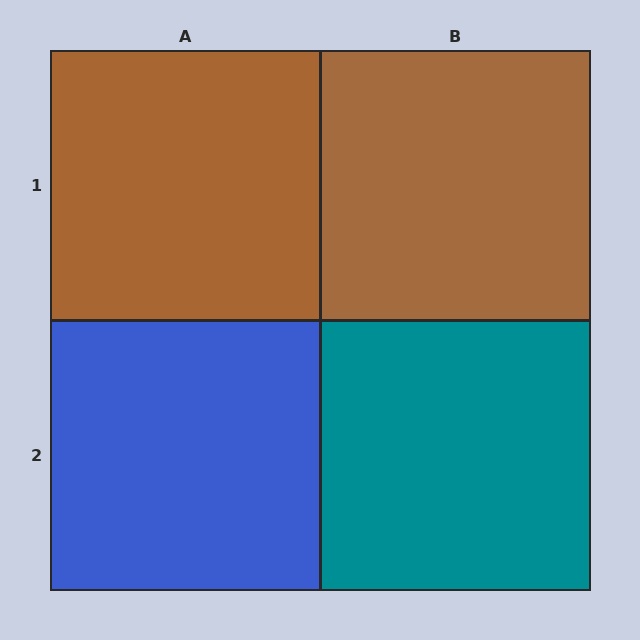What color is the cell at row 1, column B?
Brown.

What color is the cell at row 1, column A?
Brown.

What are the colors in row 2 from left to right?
Blue, teal.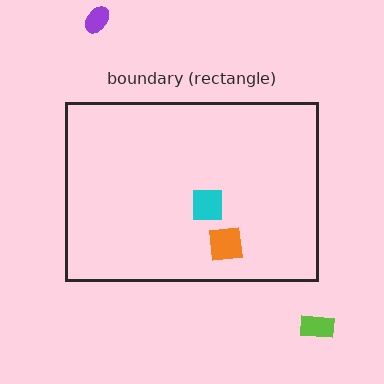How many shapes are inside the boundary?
2 inside, 2 outside.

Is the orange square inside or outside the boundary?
Inside.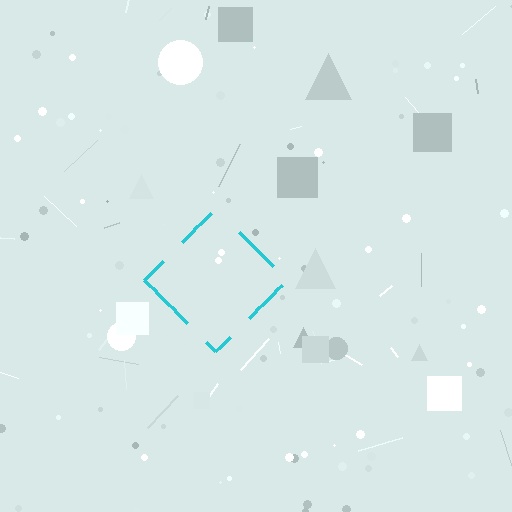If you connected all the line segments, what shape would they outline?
They would outline a diamond.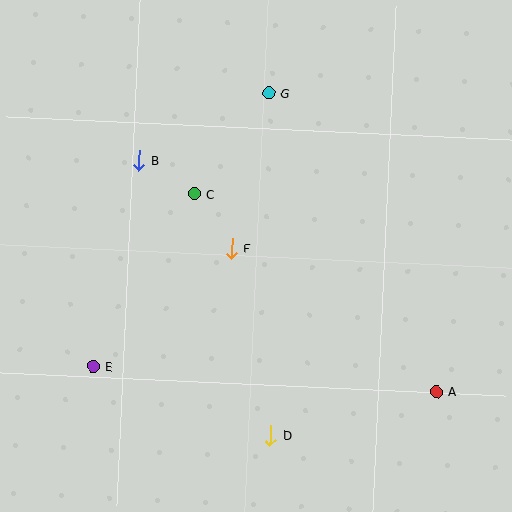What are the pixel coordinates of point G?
Point G is at (269, 93).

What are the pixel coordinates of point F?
Point F is at (232, 248).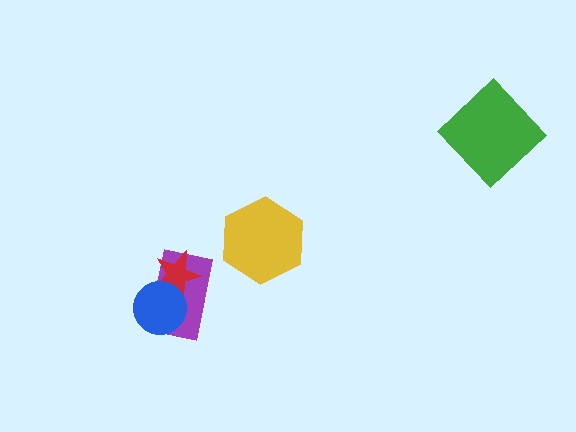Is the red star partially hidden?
Yes, it is partially covered by another shape.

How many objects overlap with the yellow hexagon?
0 objects overlap with the yellow hexagon.